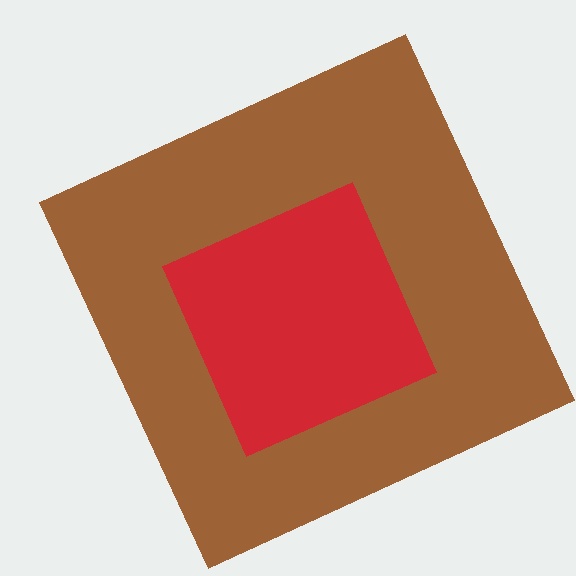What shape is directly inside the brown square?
The red diamond.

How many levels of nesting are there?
2.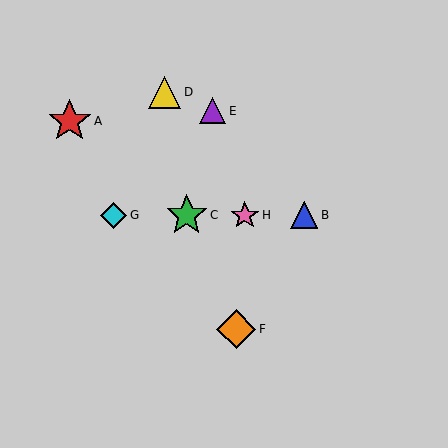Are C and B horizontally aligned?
Yes, both are at y≈215.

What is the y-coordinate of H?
Object H is at y≈215.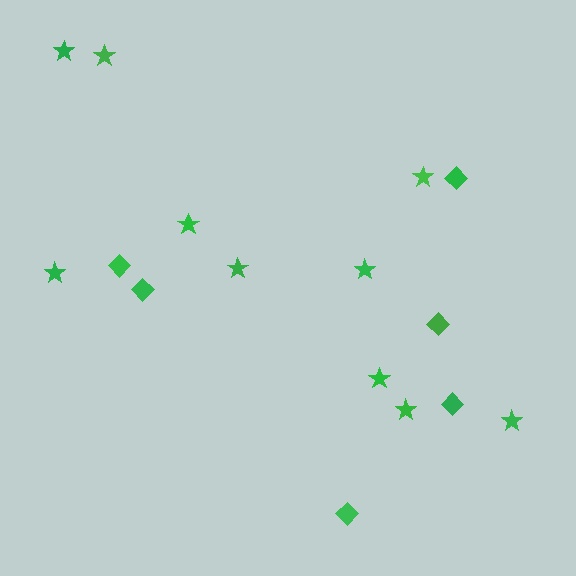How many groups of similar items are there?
There are 2 groups: one group of stars (10) and one group of diamonds (6).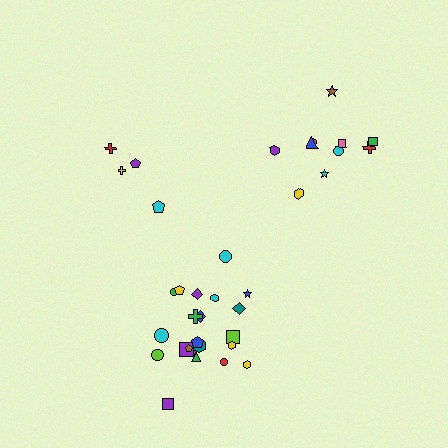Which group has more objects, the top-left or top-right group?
The top-right group.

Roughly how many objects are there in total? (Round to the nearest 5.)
Roughly 35 objects in total.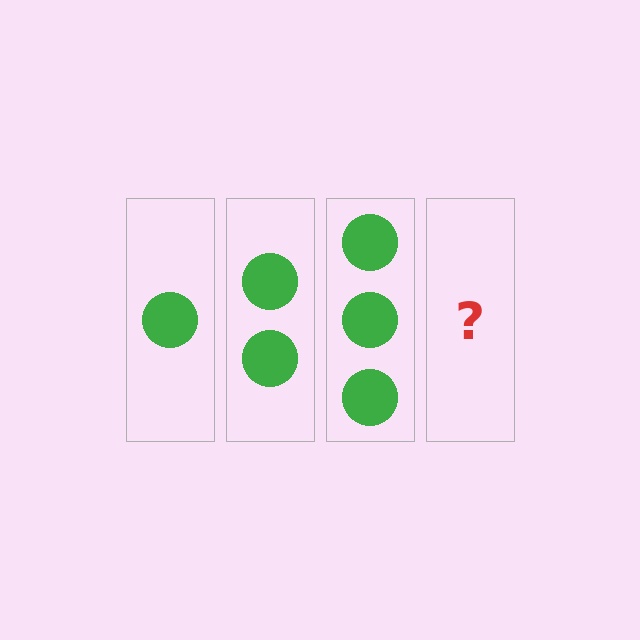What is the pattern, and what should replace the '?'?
The pattern is that each step adds one more circle. The '?' should be 4 circles.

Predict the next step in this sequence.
The next step is 4 circles.